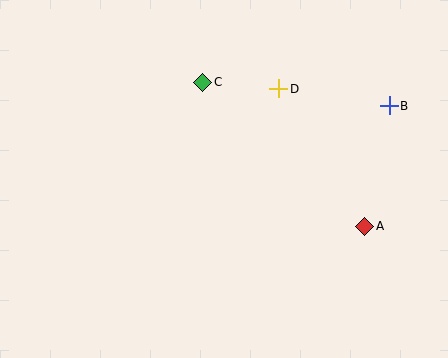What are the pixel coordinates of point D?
Point D is at (279, 89).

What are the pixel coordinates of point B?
Point B is at (389, 106).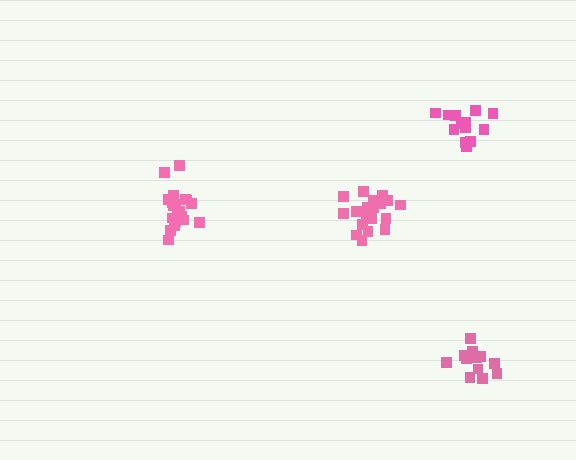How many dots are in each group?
Group 1: 15 dots, Group 2: 20 dots, Group 3: 20 dots, Group 4: 14 dots (69 total).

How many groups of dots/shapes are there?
There are 4 groups.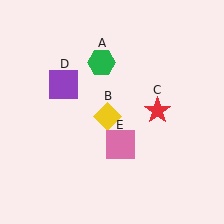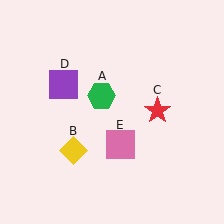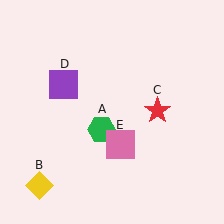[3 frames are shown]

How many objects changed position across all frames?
2 objects changed position: green hexagon (object A), yellow diamond (object B).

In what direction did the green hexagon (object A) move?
The green hexagon (object A) moved down.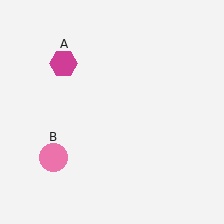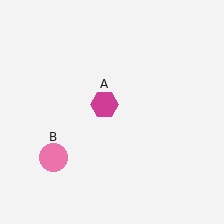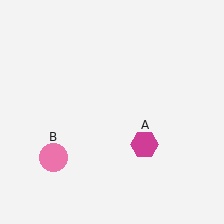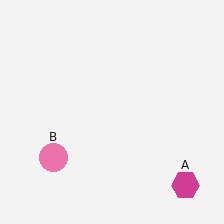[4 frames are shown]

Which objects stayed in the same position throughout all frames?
Pink circle (object B) remained stationary.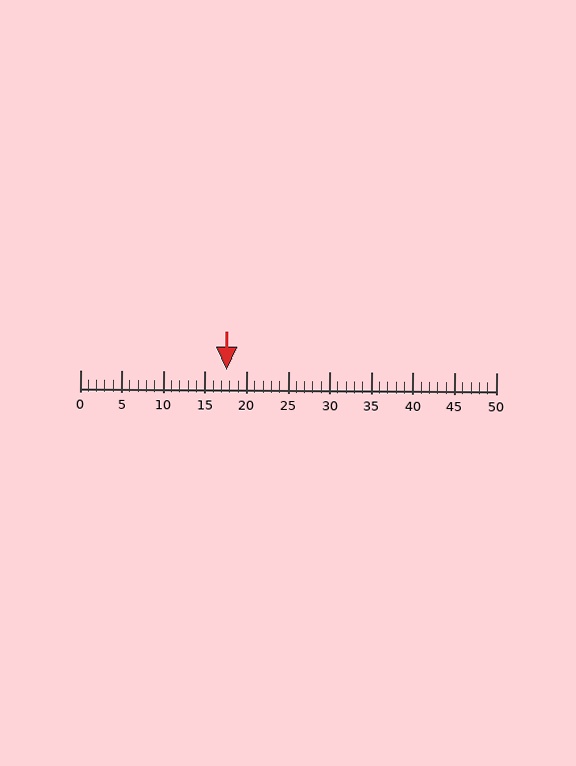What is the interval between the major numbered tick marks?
The major tick marks are spaced 5 units apart.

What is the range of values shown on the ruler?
The ruler shows values from 0 to 50.